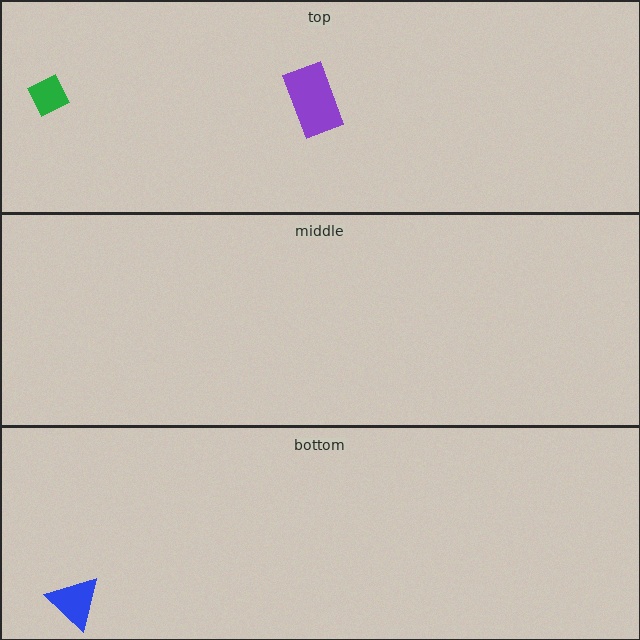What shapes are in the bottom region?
The blue triangle.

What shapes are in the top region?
The green diamond, the purple rectangle.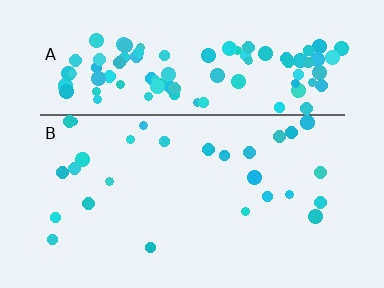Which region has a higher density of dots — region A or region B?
A (the top).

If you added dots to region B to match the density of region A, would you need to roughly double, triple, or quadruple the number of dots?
Approximately quadruple.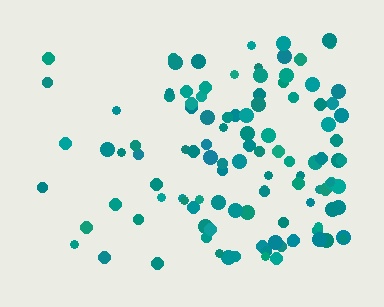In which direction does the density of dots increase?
From left to right, with the right side densest.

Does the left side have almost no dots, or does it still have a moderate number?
Still a moderate number, just noticeably fewer than the right.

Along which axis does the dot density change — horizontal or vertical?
Horizontal.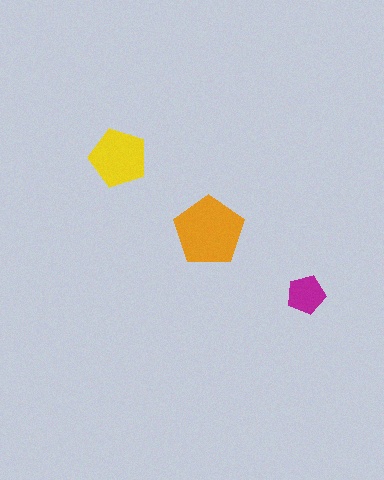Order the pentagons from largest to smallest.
the orange one, the yellow one, the magenta one.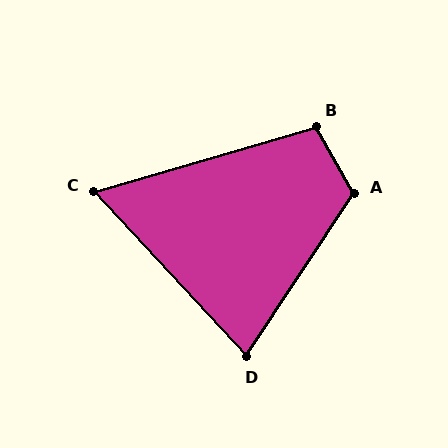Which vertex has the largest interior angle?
A, at approximately 117 degrees.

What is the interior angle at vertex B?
Approximately 104 degrees (obtuse).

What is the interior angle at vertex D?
Approximately 76 degrees (acute).